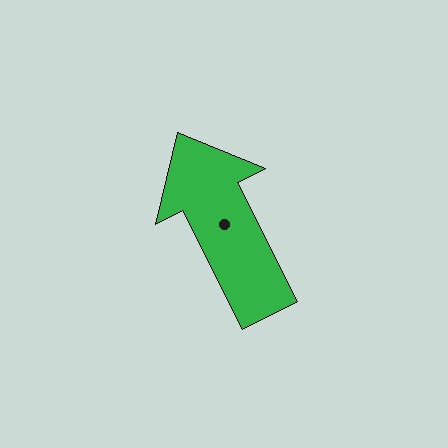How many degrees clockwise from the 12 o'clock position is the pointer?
Approximately 333 degrees.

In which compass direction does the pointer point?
Northwest.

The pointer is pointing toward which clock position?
Roughly 11 o'clock.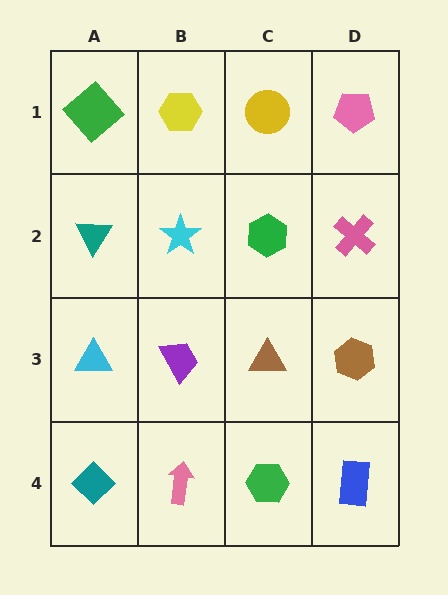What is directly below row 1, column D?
A pink cross.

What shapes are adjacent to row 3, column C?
A green hexagon (row 2, column C), a green hexagon (row 4, column C), a purple trapezoid (row 3, column B), a brown hexagon (row 3, column D).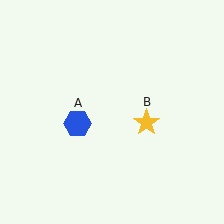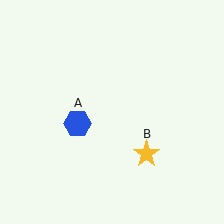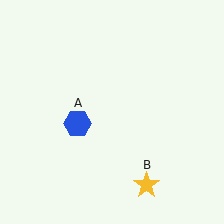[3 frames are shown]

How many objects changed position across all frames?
1 object changed position: yellow star (object B).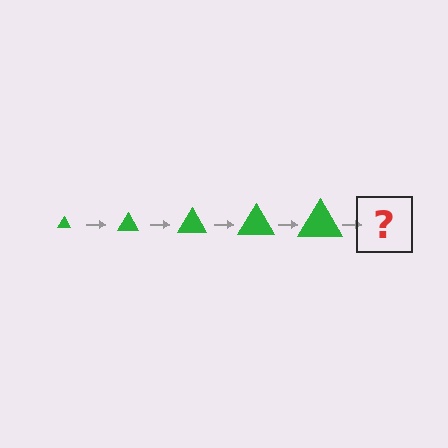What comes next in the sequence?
The next element should be a green triangle, larger than the previous one.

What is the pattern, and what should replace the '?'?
The pattern is that the triangle gets progressively larger each step. The '?' should be a green triangle, larger than the previous one.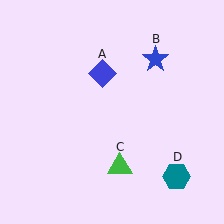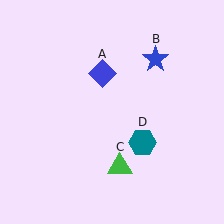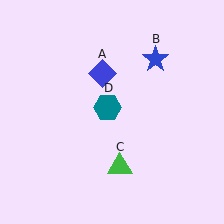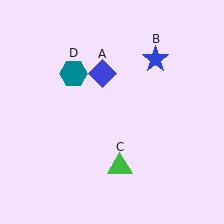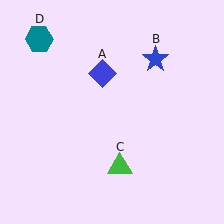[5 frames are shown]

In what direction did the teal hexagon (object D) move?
The teal hexagon (object D) moved up and to the left.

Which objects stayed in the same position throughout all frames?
Blue diamond (object A) and blue star (object B) and green triangle (object C) remained stationary.